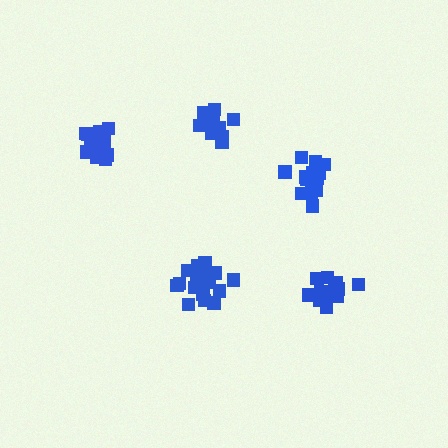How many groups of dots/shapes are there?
There are 5 groups.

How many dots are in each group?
Group 1: 20 dots, Group 2: 16 dots, Group 3: 15 dots, Group 4: 17 dots, Group 5: 20 dots (88 total).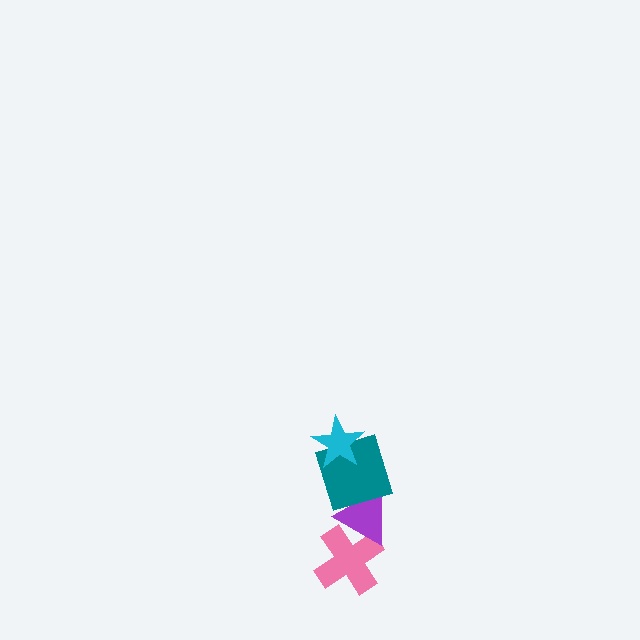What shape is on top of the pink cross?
The purple triangle is on top of the pink cross.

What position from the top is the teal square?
The teal square is 2nd from the top.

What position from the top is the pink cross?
The pink cross is 4th from the top.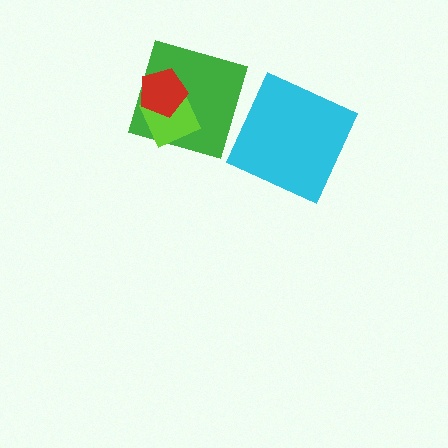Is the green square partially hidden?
Yes, it is partially covered by another shape.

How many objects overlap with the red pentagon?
2 objects overlap with the red pentagon.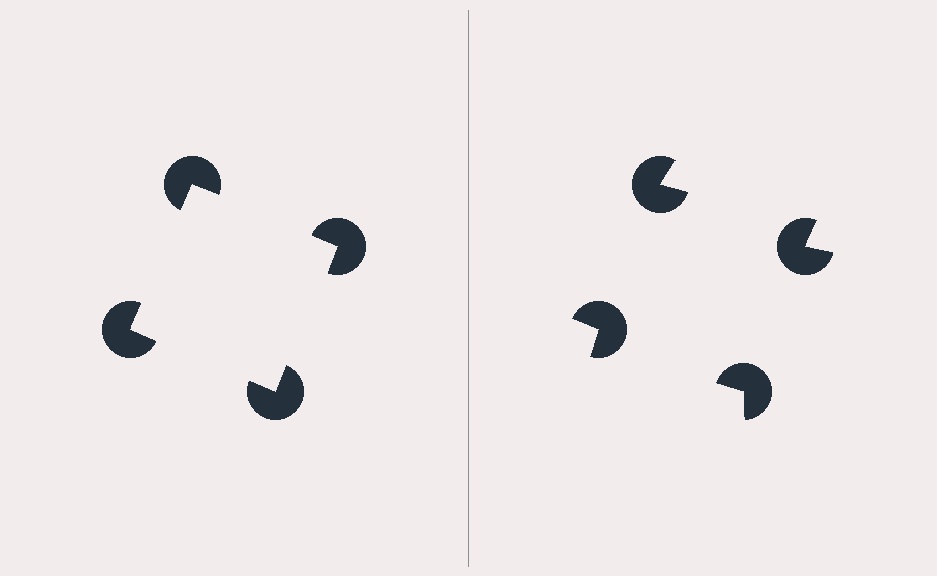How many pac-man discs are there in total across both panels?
8 — 4 on each side.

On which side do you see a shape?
An illusory square appears on the left side. On the right side the wedge cuts are rotated, so no coherent shape forms.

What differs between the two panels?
The pac-man discs are positioned identically on both sides; only the wedge orientations differ. On the left they align to a square; on the right they are misaligned.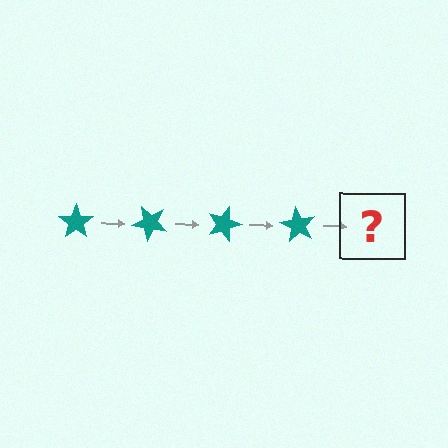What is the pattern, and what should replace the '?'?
The pattern is that the star rotates 45 degrees each step. The '?' should be a teal star rotated 180 degrees.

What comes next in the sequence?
The next element should be a teal star rotated 180 degrees.